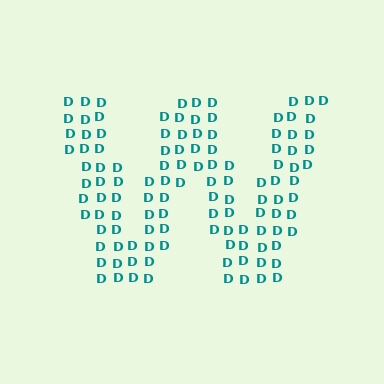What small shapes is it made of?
It is made of small letter D's.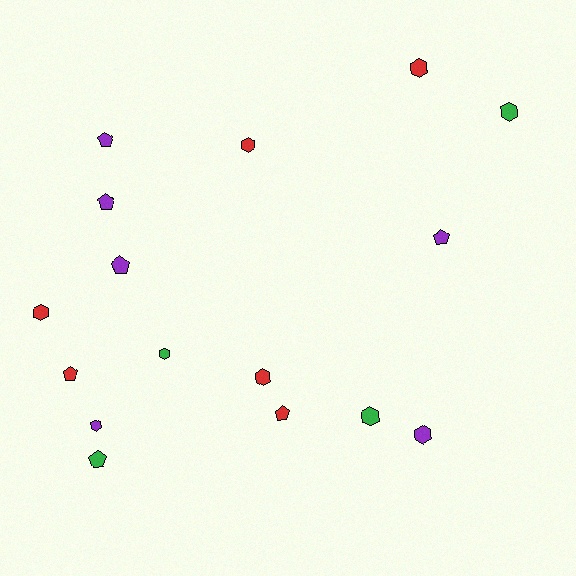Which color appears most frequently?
Purple, with 6 objects.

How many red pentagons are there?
There are 2 red pentagons.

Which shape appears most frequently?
Hexagon, with 9 objects.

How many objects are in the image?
There are 16 objects.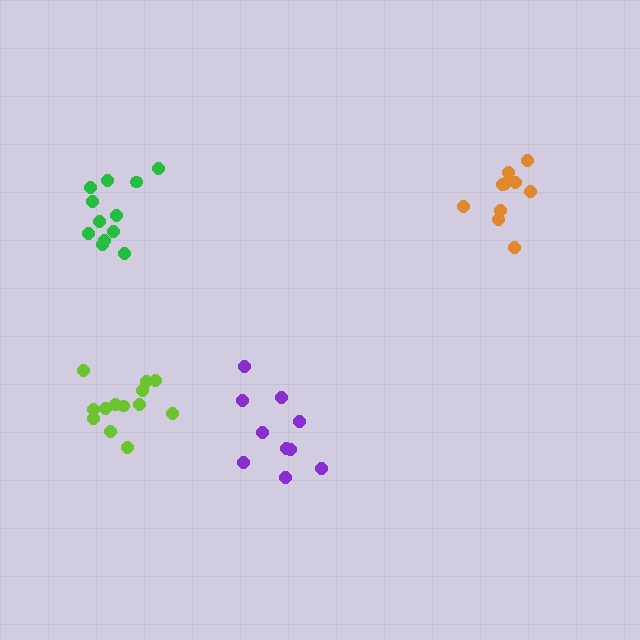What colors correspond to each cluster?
The clusters are colored: green, orange, lime, purple.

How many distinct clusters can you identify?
There are 4 distinct clusters.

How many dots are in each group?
Group 1: 12 dots, Group 2: 10 dots, Group 3: 13 dots, Group 4: 10 dots (45 total).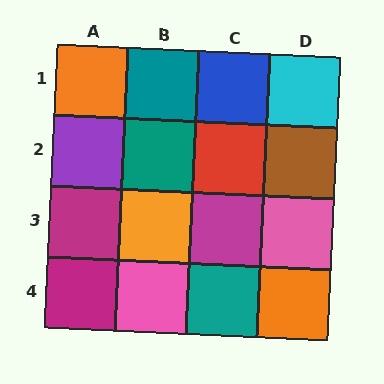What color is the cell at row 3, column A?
Magenta.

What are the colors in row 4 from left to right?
Magenta, pink, teal, orange.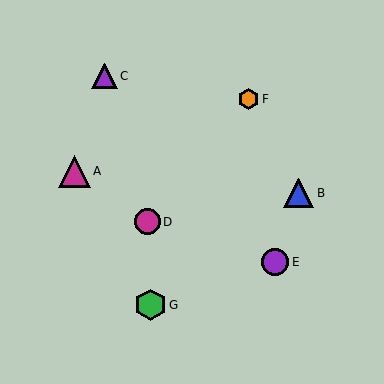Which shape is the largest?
The green hexagon (labeled G) is the largest.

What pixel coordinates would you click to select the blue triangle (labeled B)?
Click at (299, 193) to select the blue triangle B.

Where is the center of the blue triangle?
The center of the blue triangle is at (299, 193).